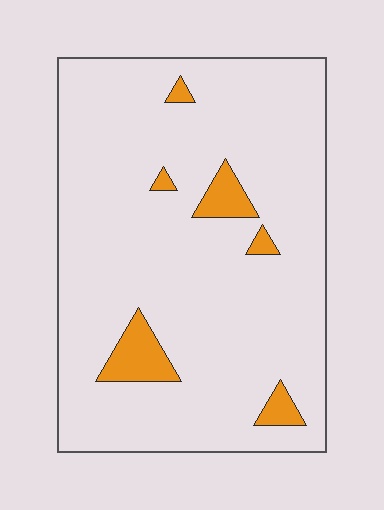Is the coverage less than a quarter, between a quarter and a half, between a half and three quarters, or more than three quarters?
Less than a quarter.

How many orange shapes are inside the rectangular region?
6.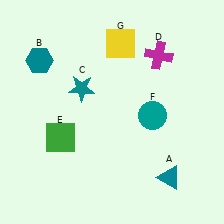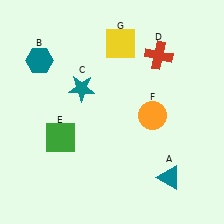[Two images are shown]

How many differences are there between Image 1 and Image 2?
There are 2 differences between the two images.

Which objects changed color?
D changed from magenta to red. F changed from teal to orange.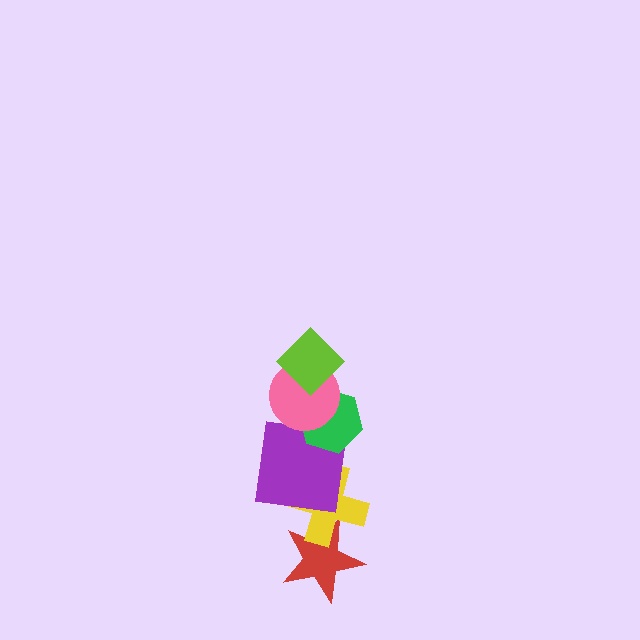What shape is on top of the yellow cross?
The purple square is on top of the yellow cross.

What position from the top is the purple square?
The purple square is 4th from the top.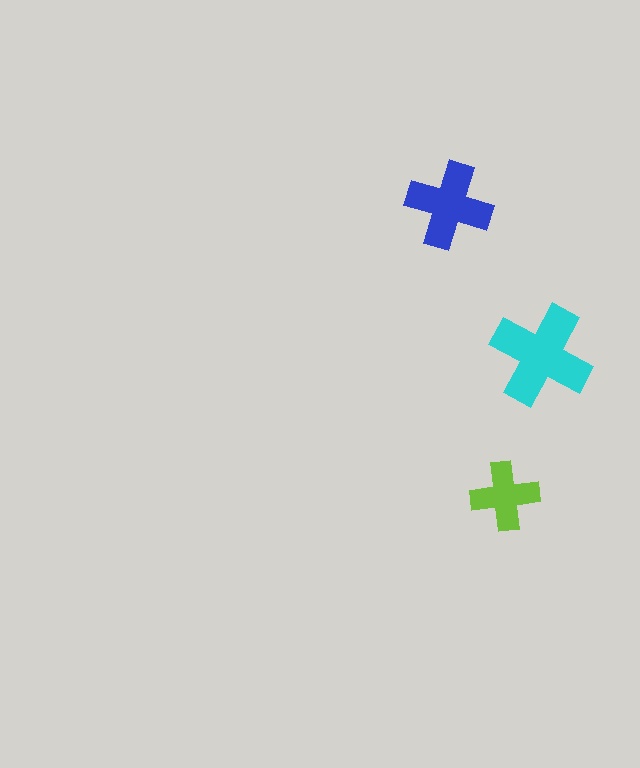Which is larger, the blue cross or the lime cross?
The blue one.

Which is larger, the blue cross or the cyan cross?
The cyan one.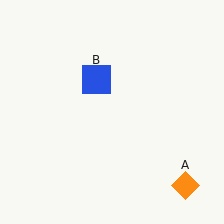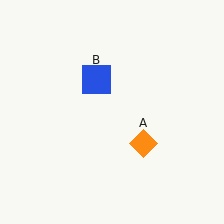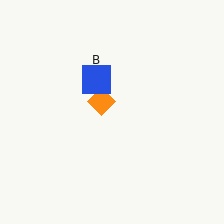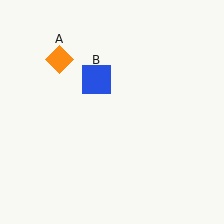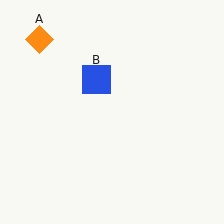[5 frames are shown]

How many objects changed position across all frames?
1 object changed position: orange diamond (object A).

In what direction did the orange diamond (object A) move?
The orange diamond (object A) moved up and to the left.